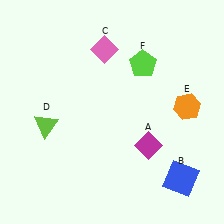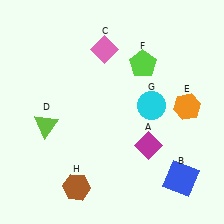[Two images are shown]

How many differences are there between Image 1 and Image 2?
There are 2 differences between the two images.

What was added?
A cyan circle (G), a brown hexagon (H) were added in Image 2.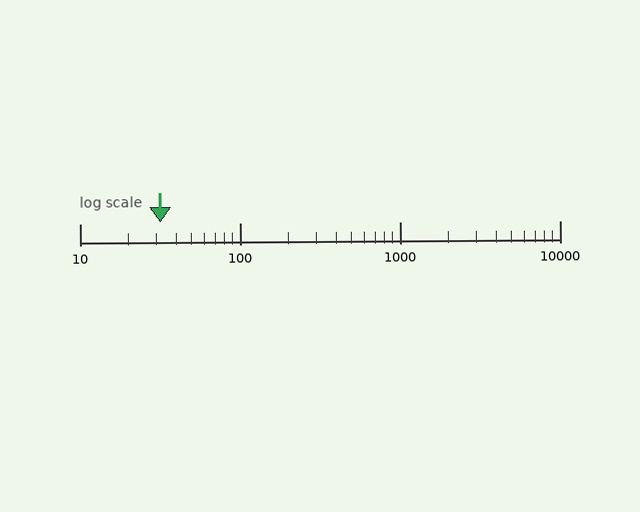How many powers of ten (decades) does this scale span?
The scale spans 3 decades, from 10 to 10000.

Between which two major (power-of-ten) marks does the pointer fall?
The pointer is between 10 and 100.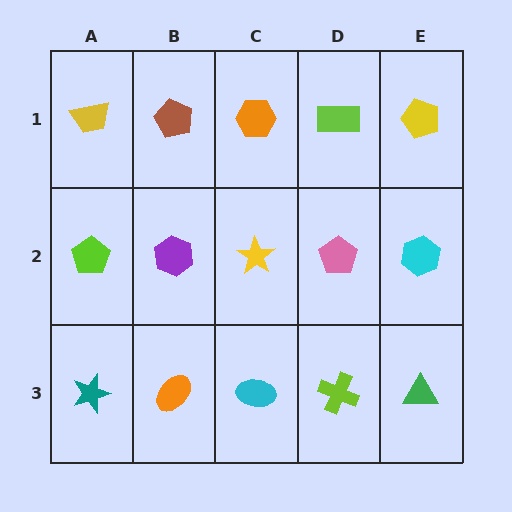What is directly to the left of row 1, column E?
A lime rectangle.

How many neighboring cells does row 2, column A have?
3.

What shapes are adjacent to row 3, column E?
A cyan hexagon (row 2, column E), a lime cross (row 3, column D).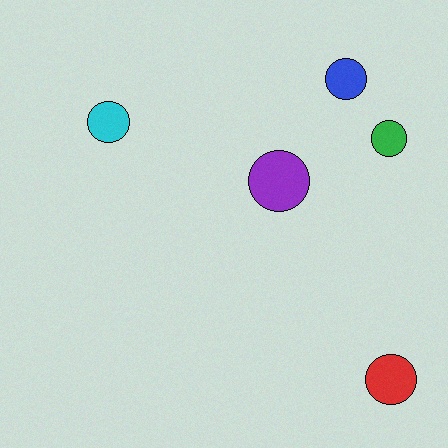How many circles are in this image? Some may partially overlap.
There are 5 circles.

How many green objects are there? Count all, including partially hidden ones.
There is 1 green object.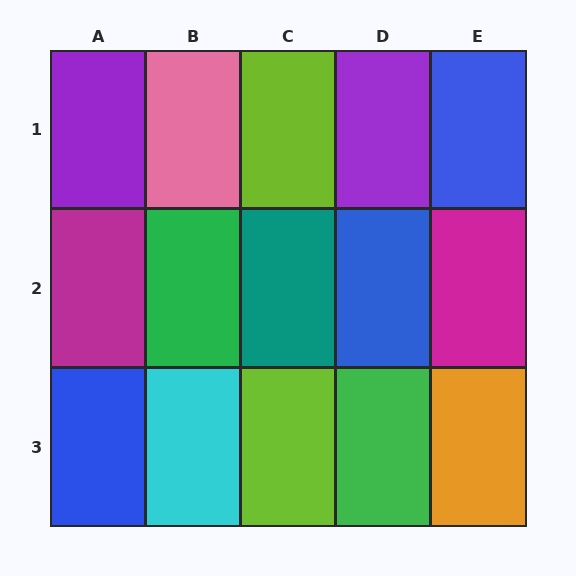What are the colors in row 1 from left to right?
Purple, pink, lime, purple, blue.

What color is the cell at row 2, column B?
Green.